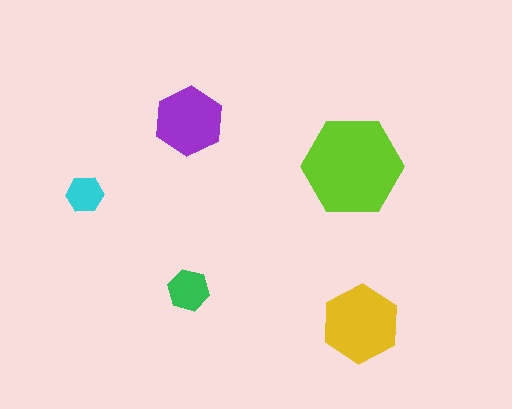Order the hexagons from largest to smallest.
the lime one, the yellow one, the purple one, the green one, the cyan one.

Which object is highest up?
The purple hexagon is topmost.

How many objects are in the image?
There are 5 objects in the image.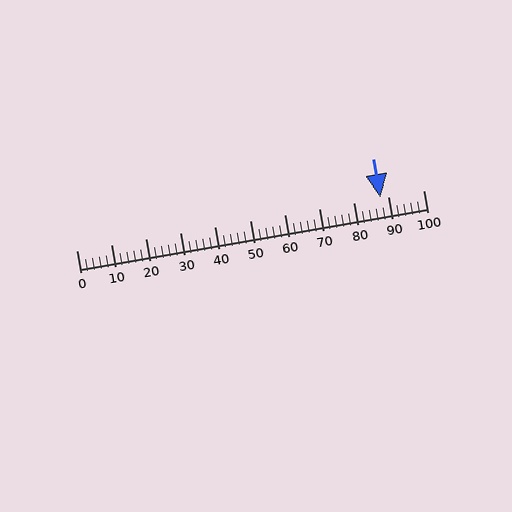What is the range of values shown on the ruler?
The ruler shows values from 0 to 100.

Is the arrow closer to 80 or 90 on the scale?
The arrow is closer to 90.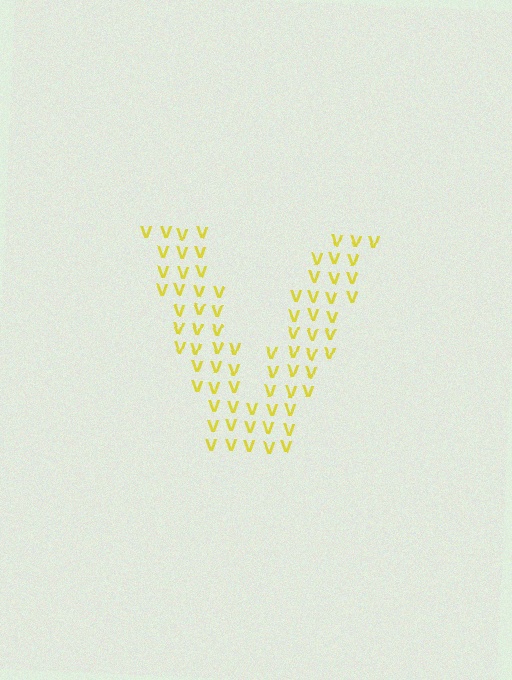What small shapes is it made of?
It is made of small letter V's.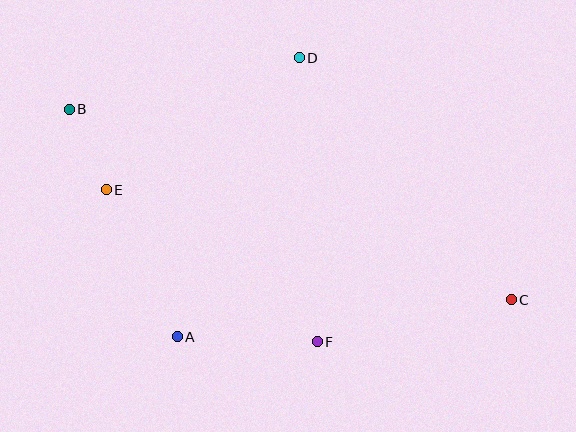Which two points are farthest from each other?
Points B and C are farthest from each other.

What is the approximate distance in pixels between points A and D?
The distance between A and D is approximately 304 pixels.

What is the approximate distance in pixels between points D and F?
The distance between D and F is approximately 284 pixels.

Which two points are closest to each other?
Points B and E are closest to each other.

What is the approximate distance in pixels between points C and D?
The distance between C and D is approximately 321 pixels.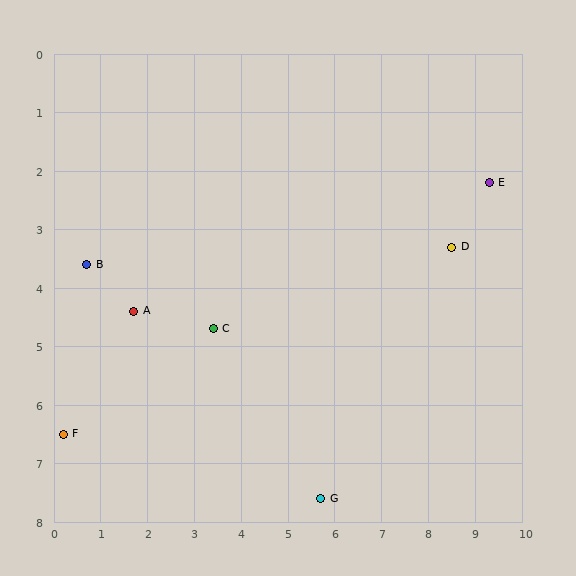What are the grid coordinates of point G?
Point G is at approximately (5.7, 7.6).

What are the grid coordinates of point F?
Point F is at approximately (0.2, 6.5).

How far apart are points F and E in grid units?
Points F and E are about 10.1 grid units apart.